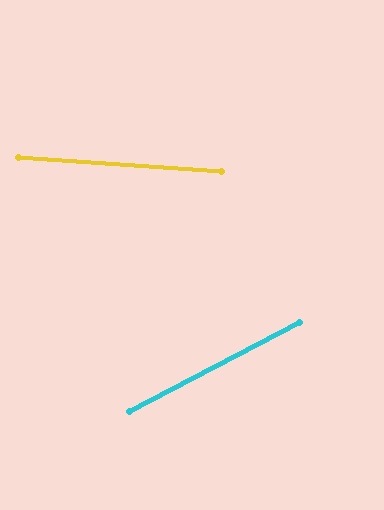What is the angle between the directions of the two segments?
Approximately 32 degrees.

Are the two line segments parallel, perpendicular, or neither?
Neither parallel nor perpendicular — they differ by about 32°.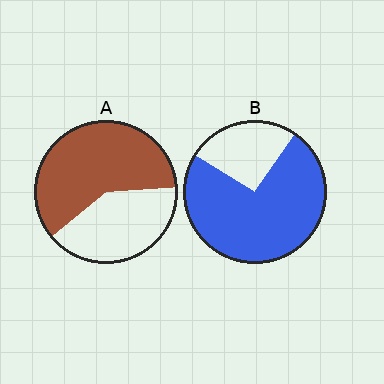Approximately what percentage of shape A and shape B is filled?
A is approximately 60% and B is approximately 75%.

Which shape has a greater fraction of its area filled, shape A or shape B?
Shape B.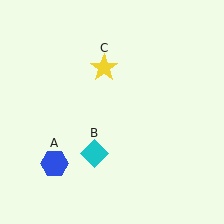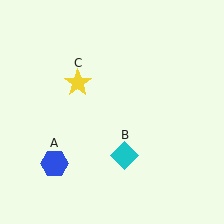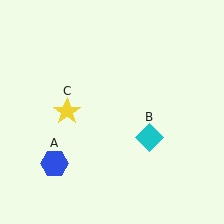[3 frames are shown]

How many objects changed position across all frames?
2 objects changed position: cyan diamond (object B), yellow star (object C).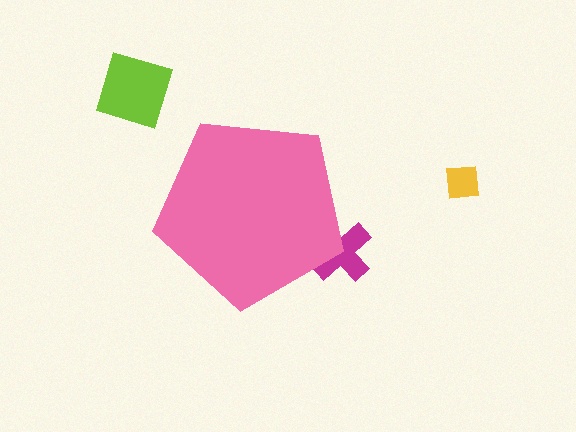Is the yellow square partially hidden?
No, the yellow square is fully visible.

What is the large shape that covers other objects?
A pink pentagon.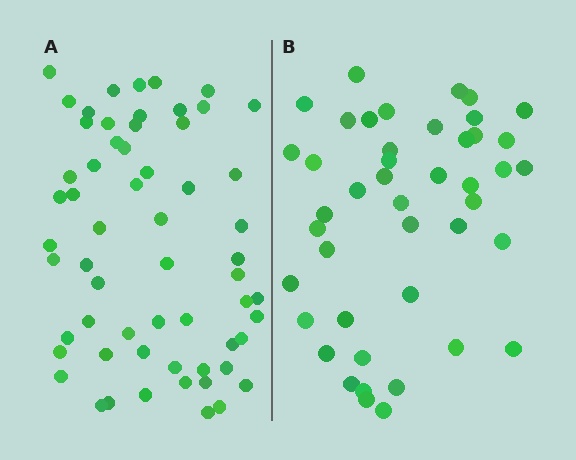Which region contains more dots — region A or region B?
Region A (the left region) has more dots.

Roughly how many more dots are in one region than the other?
Region A has approximately 15 more dots than region B.